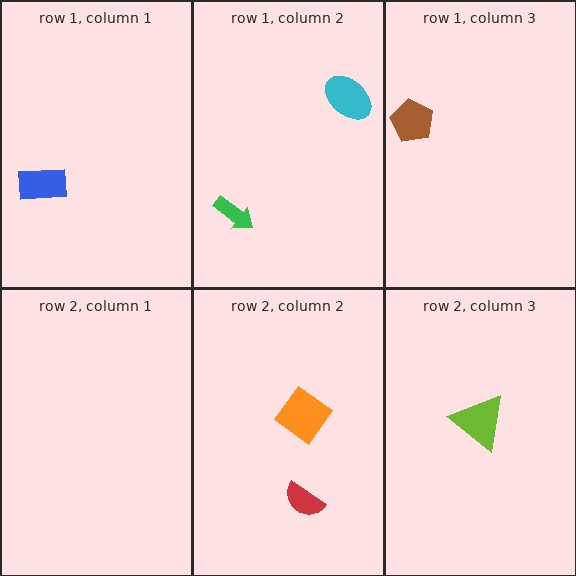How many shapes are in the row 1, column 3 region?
1.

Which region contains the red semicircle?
The row 2, column 2 region.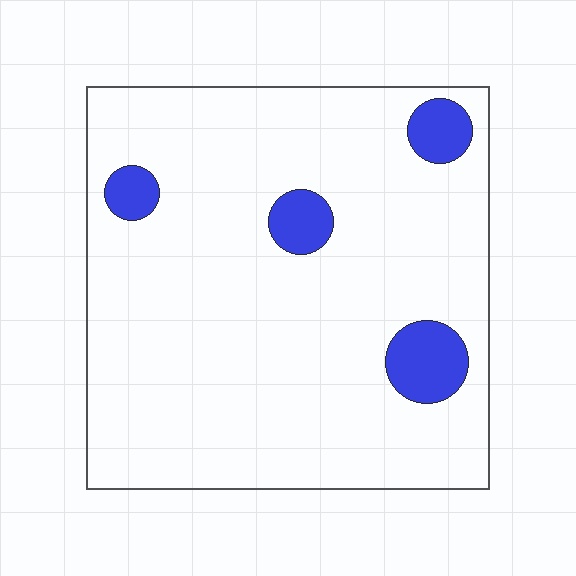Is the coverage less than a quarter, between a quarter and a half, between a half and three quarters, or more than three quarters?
Less than a quarter.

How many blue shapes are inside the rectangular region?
4.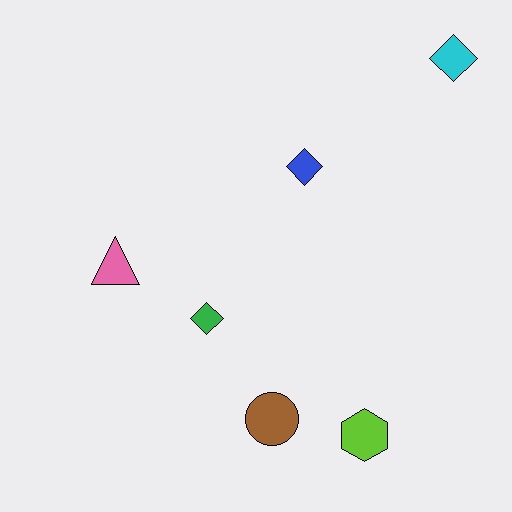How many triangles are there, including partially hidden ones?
There is 1 triangle.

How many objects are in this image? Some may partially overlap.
There are 6 objects.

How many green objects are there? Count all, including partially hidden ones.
There is 1 green object.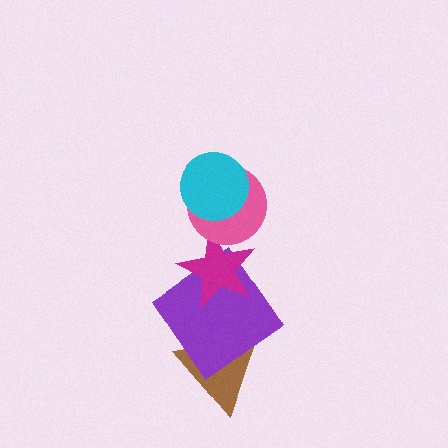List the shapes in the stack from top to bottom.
From top to bottom: the cyan circle, the pink circle, the magenta star, the purple diamond, the brown triangle.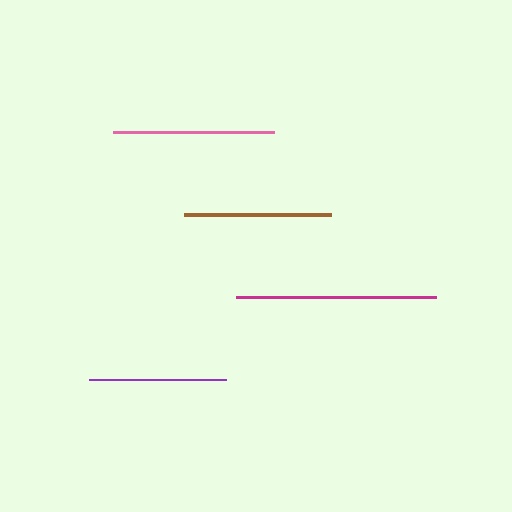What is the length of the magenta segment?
The magenta segment is approximately 200 pixels long.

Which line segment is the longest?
The magenta line is the longest at approximately 200 pixels.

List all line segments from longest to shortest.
From longest to shortest: magenta, pink, brown, purple.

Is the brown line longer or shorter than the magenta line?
The magenta line is longer than the brown line.